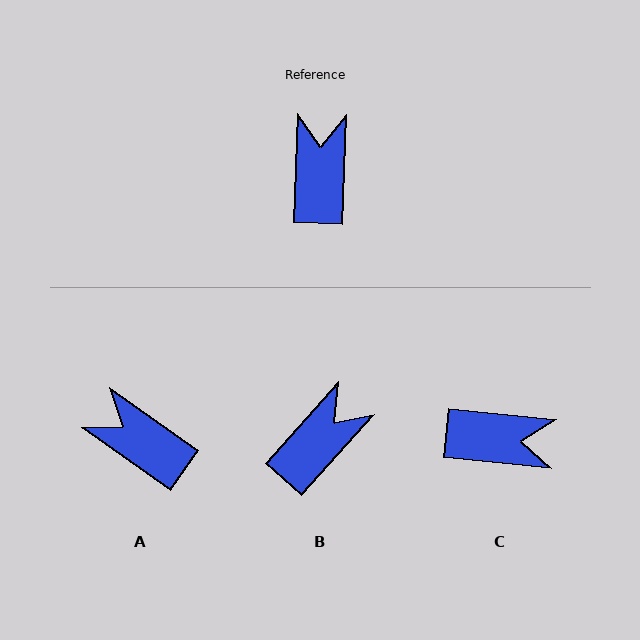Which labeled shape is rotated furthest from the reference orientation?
C, about 94 degrees away.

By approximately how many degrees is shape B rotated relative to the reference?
Approximately 40 degrees clockwise.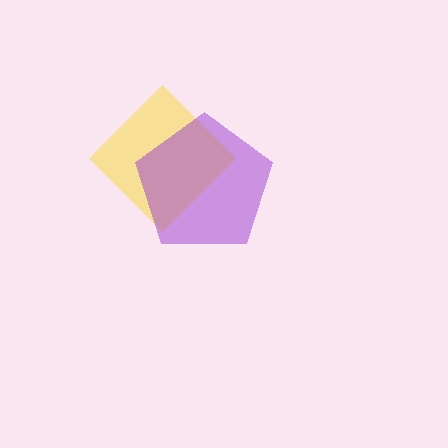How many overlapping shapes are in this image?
There are 2 overlapping shapes in the image.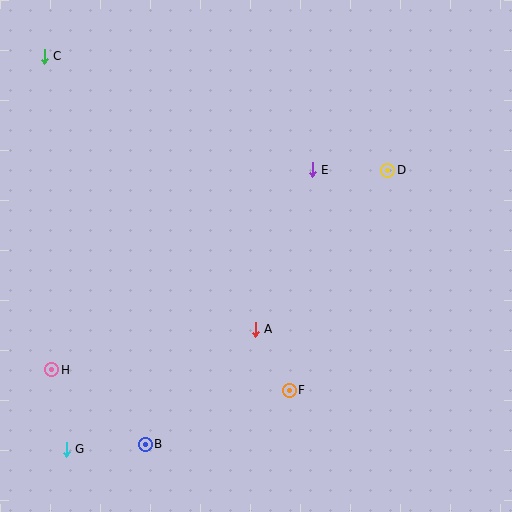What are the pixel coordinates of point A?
Point A is at (255, 329).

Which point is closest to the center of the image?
Point A at (255, 329) is closest to the center.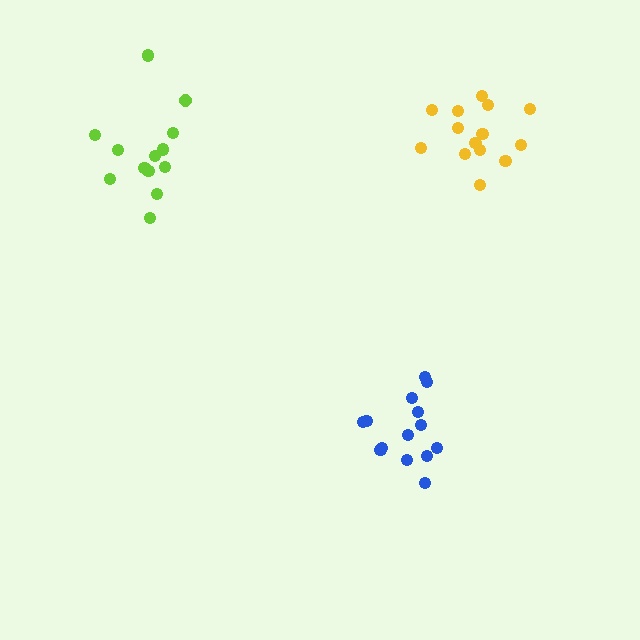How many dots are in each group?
Group 1: 13 dots, Group 2: 14 dots, Group 3: 14 dots (41 total).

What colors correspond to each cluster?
The clusters are colored: lime, blue, yellow.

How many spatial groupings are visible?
There are 3 spatial groupings.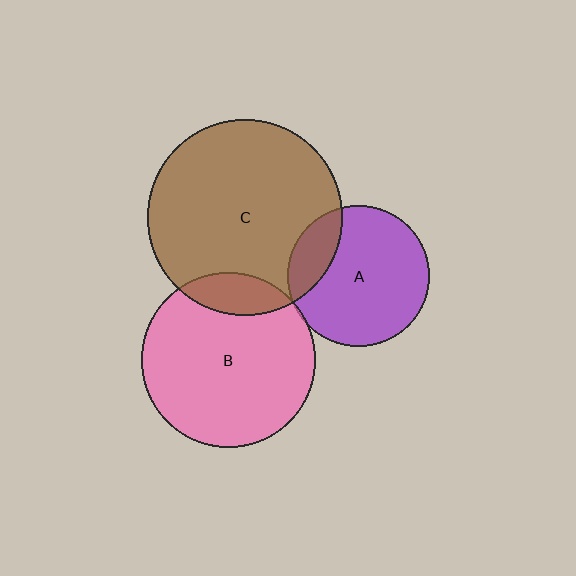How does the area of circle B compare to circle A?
Approximately 1.5 times.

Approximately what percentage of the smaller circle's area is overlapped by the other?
Approximately 5%.